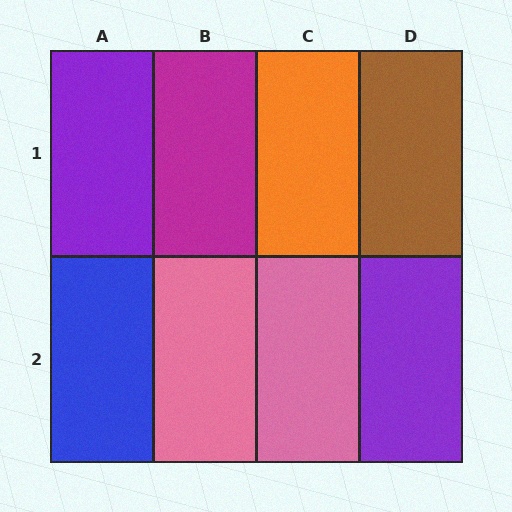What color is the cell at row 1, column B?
Magenta.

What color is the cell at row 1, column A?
Purple.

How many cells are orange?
1 cell is orange.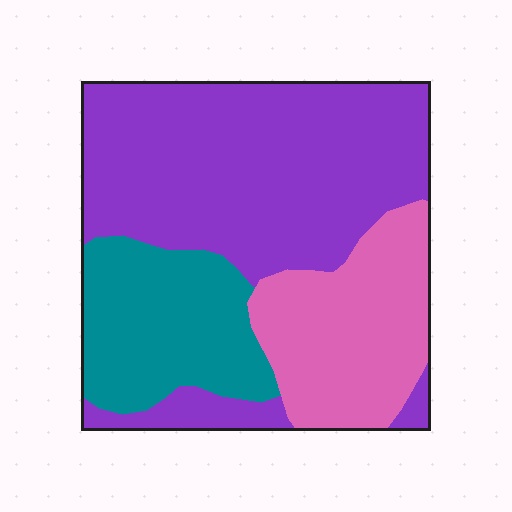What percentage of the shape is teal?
Teal covers around 20% of the shape.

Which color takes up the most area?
Purple, at roughly 55%.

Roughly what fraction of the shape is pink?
Pink covers roughly 25% of the shape.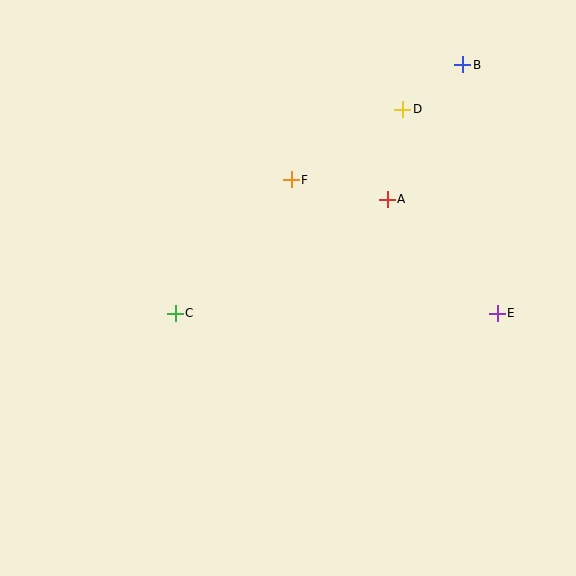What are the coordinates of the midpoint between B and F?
The midpoint between B and F is at (377, 122).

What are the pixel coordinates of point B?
Point B is at (463, 65).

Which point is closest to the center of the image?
Point F at (291, 180) is closest to the center.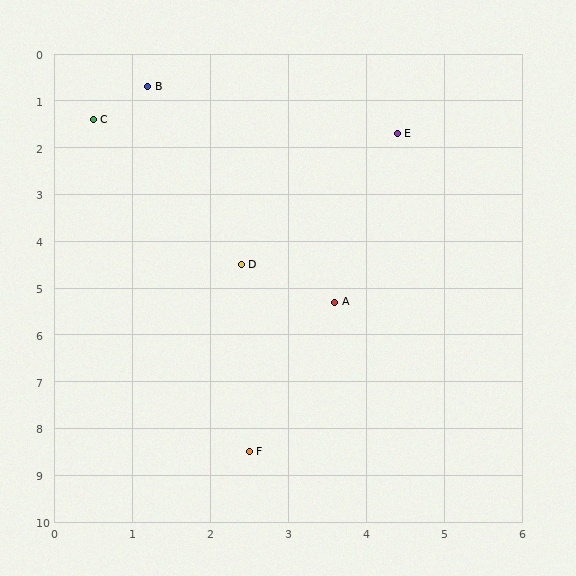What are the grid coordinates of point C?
Point C is at approximately (0.5, 1.4).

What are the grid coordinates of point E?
Point E is at approximately (4.4, 1.7).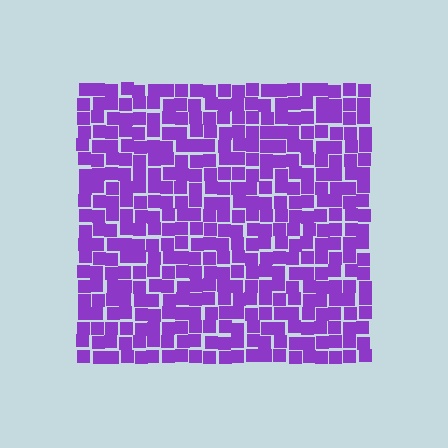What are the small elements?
The small elements are squares.